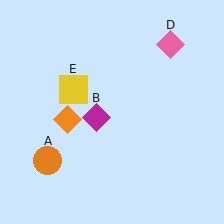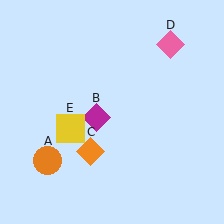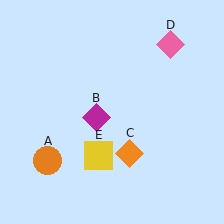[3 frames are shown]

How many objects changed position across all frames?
2 objects changed position: orange diamond (object C), yellow square (object E).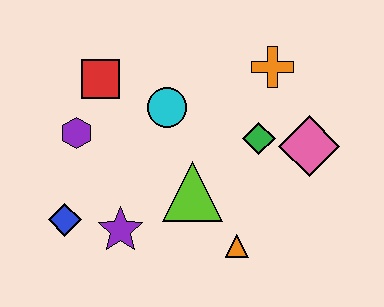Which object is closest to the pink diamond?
The green diamond is closest to the pink diamond.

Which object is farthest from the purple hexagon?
The pink diamond is farthest from the purple hexagon.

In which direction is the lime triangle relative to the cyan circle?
The lime triangle is below the cyan circle.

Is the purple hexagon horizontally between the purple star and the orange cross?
No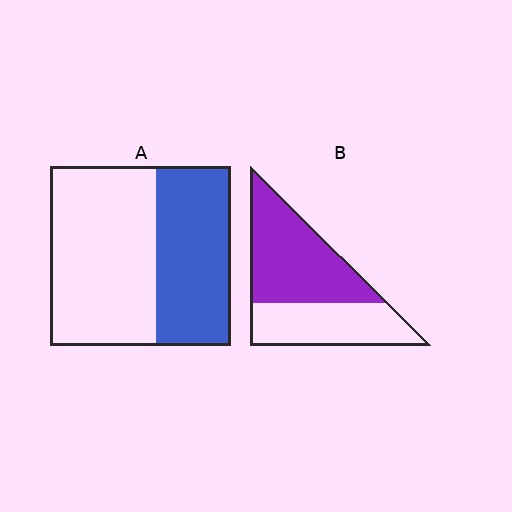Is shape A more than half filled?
No.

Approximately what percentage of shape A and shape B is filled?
A is approximately 40% and B is approximately 60%.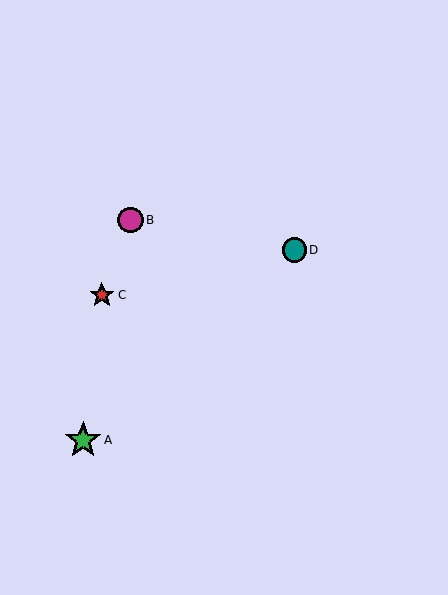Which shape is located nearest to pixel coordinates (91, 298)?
The red star (labeled C) at (102, 295) is nearest to that location.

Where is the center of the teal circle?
The center of the teal circle is at (294, 250).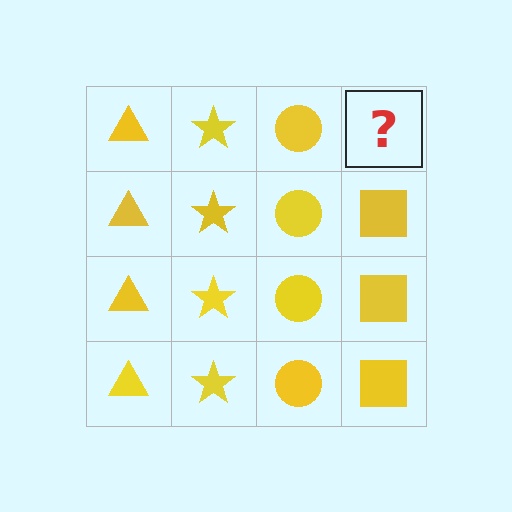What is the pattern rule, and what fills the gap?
The rule is that each column has a consistent shape. The gap should be filled with a yellow square.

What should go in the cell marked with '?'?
The missing cell should contain a yellow square.